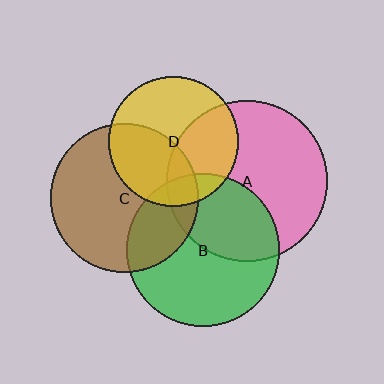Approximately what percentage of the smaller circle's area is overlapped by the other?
Approximately 25%.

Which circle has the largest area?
Circle A (pink).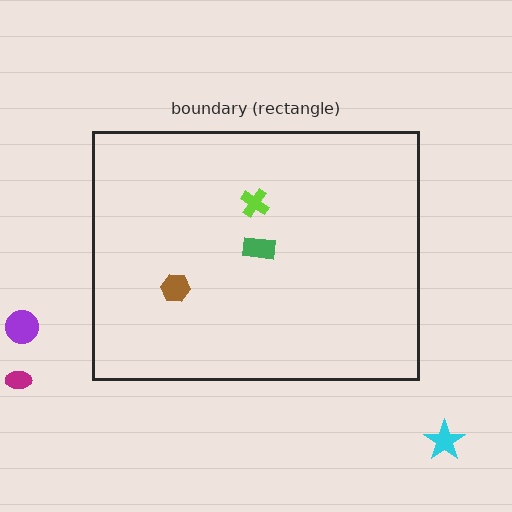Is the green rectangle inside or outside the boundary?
Inside.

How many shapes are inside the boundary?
3 inside, 3 outside.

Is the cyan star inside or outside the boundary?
Outside.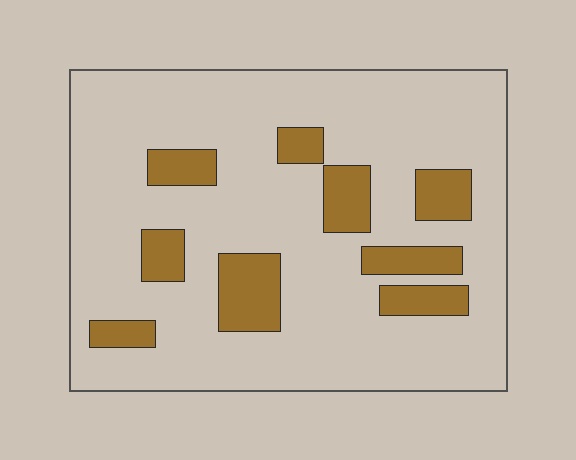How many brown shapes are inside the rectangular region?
9.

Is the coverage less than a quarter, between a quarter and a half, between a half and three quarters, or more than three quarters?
Less than a quarter.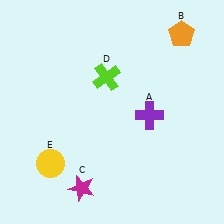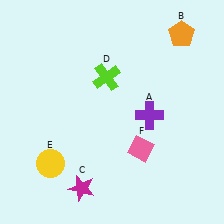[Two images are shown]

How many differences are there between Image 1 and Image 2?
There is 1 difference between the two images.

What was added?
A pink diamond (F) was added in Image 2.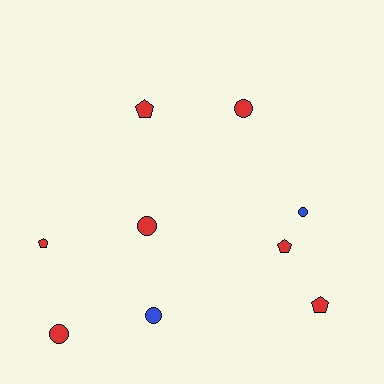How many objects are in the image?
There are 9 objects.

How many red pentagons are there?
There are 4 red pentagons.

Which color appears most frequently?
Red, with 7 objects.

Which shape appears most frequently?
Circle, with 5 objects.